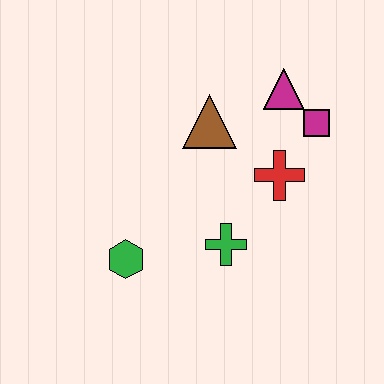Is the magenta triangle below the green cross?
No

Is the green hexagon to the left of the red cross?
Yes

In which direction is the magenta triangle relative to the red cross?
The magenta triangle is above the red cross.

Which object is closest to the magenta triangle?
The magenta square is closest to the magenta triangle.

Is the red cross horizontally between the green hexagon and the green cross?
No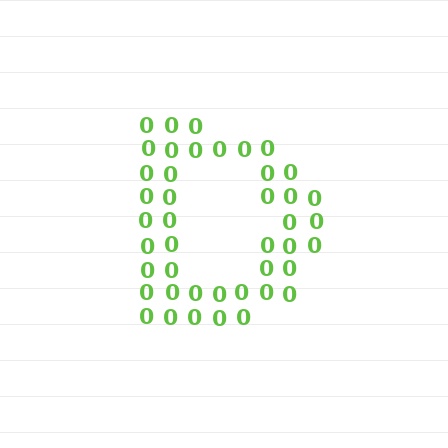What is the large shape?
The large shape is the letter D.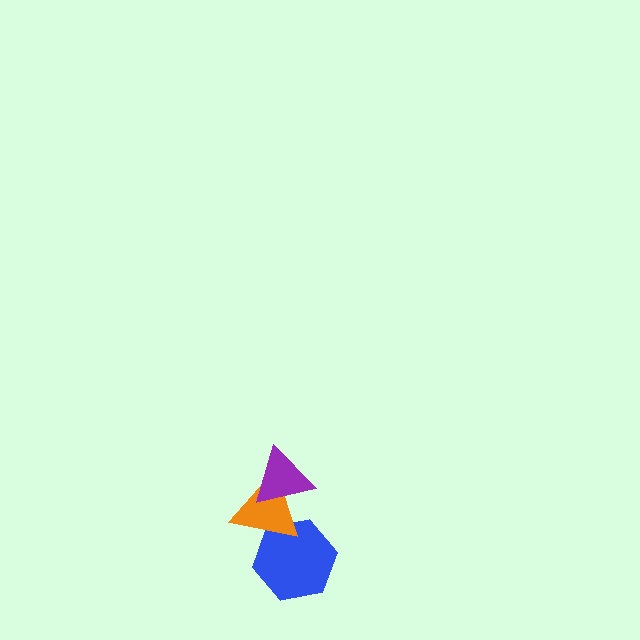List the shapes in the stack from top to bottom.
From top to bottom: the purple triangle, the orange triangle, the blue hexagon.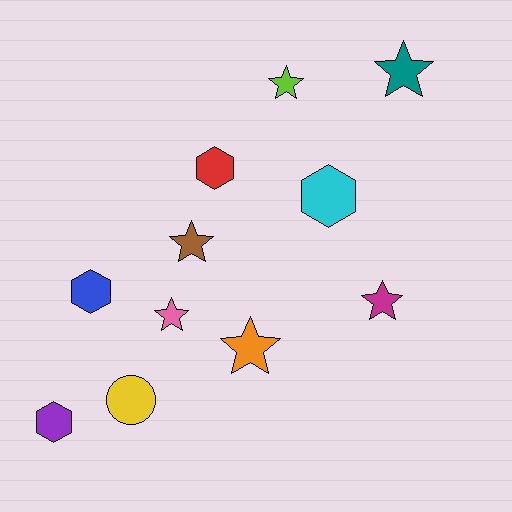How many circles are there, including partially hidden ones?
There is 1 circle.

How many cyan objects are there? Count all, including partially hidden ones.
There is 1 cyan object.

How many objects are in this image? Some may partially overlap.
There are 11 objects.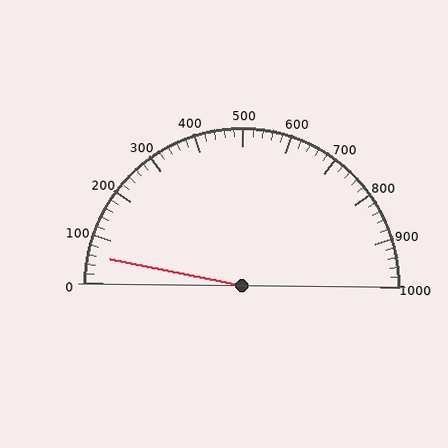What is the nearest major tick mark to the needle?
The nearest major tick mark is 100.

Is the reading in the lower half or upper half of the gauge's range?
The reading is in the lower half of the range (0 to 1000).